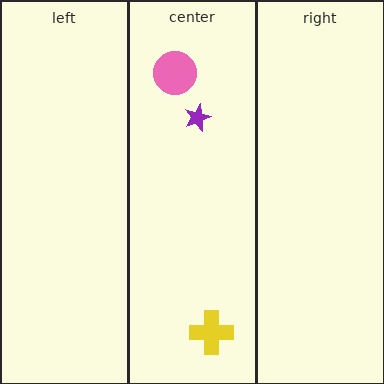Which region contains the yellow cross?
The center region.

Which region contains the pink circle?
The center region.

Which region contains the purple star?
The center region.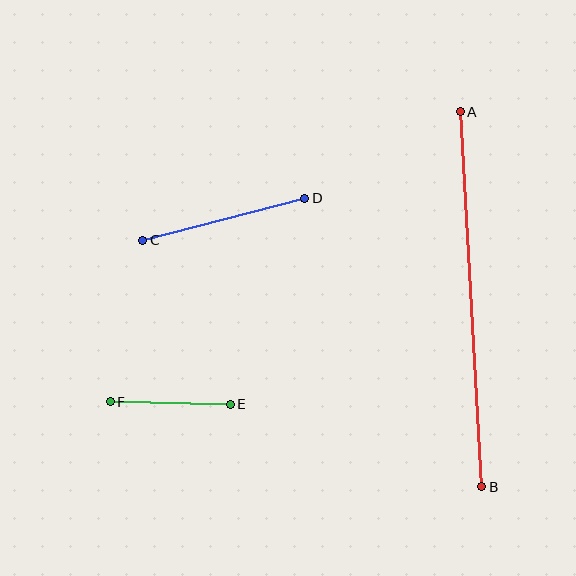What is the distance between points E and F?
The distance is approximately 120 pixels.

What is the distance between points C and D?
The distance is approximately 167 pixels.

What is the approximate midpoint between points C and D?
The midpoint is at approximately (224, 219) pixels.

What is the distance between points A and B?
The distance is approximately 375 pixels.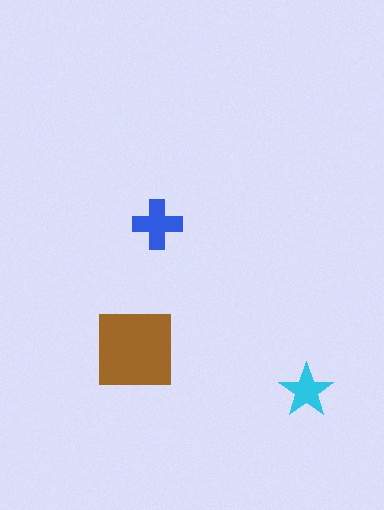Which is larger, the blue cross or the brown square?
The brown square.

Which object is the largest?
The brown square.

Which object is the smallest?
The cyan star.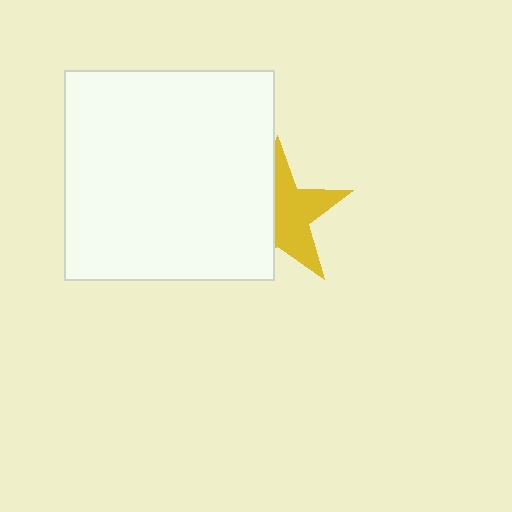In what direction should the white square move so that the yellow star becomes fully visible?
The white square should move left. That is the shortest direction to clear the overlap and leave the yellow star fully visible.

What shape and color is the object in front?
The object in front is a white square.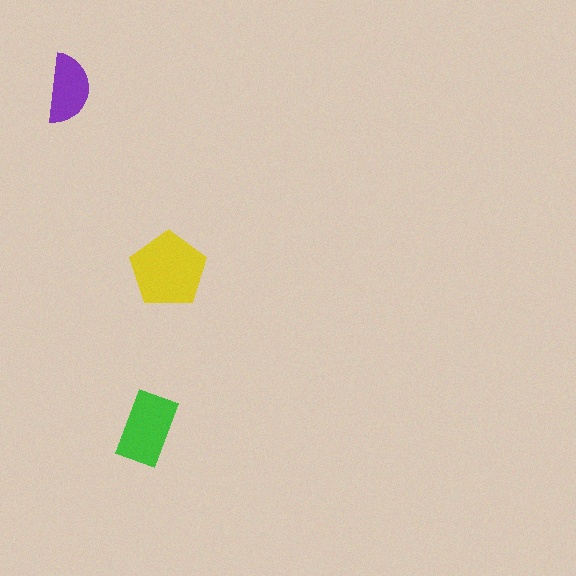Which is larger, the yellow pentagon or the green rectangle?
The yellow pentagon.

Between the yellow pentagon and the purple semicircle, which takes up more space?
The yellow pentagon.